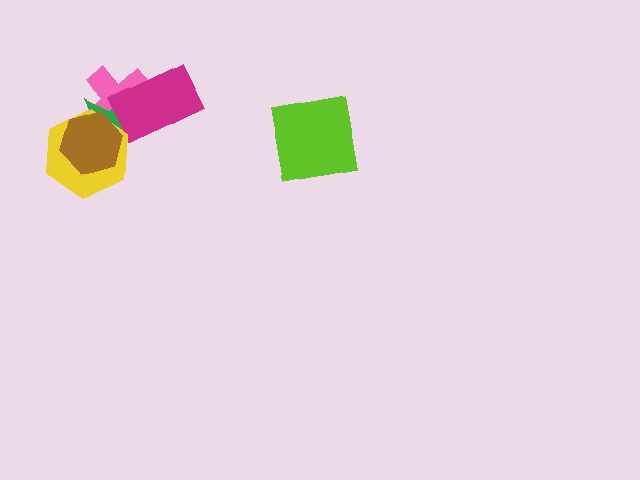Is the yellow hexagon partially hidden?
Yes, it is partially covered by another shape.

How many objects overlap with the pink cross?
4 objects overlap with the pink cross.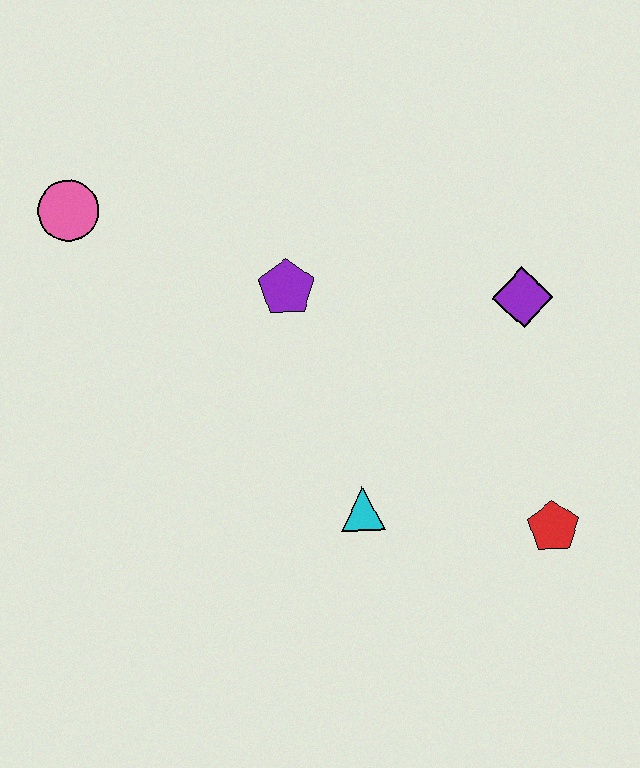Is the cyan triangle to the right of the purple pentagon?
Yes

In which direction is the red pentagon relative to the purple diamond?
The red pentagon is below the purple diamond.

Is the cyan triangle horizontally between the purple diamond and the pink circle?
Yes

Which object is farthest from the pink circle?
The red pentagon is farthest from the pink circle.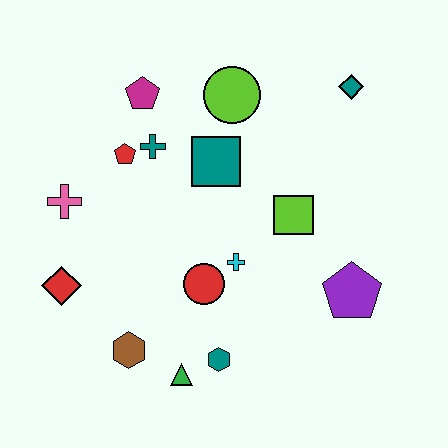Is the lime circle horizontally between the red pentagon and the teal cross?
No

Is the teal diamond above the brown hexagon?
Yes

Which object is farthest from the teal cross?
The purple pentagon is farthest from the teal cross.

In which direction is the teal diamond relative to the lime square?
The teal diamond is above the lime square.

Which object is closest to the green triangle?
The teal hexagon is closest to the green triangle.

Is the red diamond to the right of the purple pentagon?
No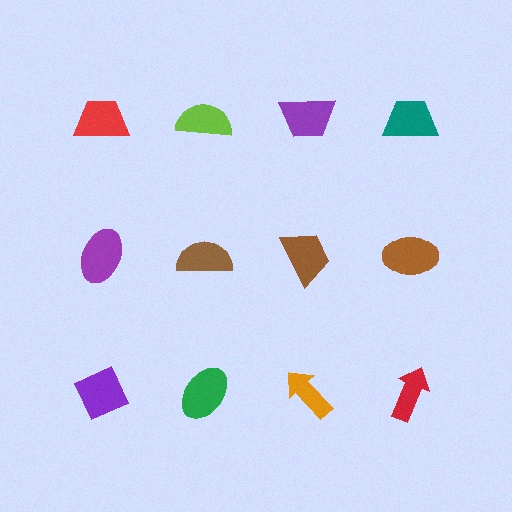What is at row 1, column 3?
A purple trapezoid.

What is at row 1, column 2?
A lime semicircle.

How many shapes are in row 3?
4 shapes.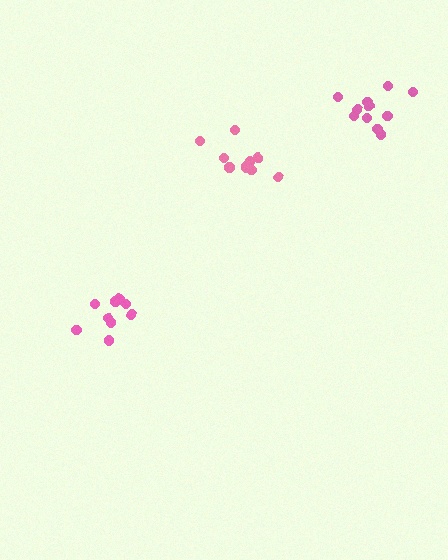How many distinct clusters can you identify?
There are 3 distinct clusters.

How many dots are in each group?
Group 1: 10 dots, Group 2: 11 dots, Group 3: 9 dots (30 total).